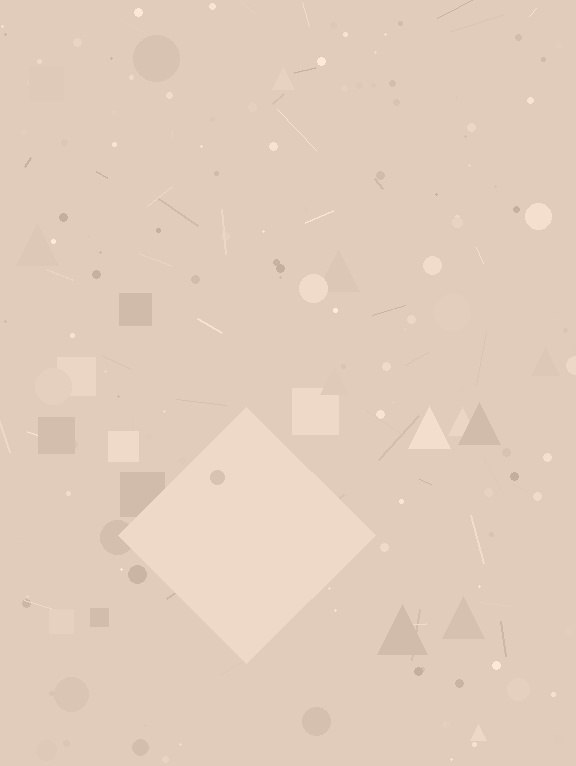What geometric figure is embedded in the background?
A diamond is embedded in the background.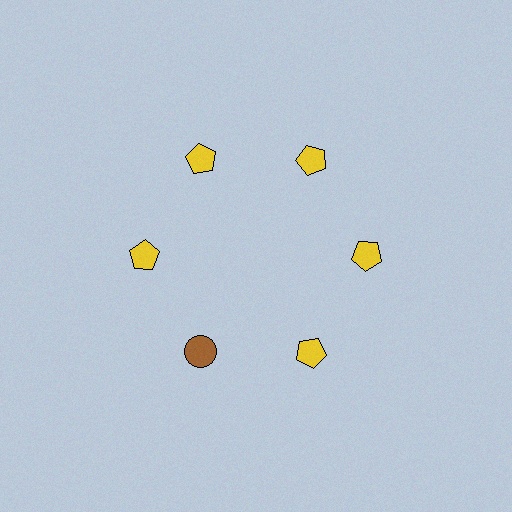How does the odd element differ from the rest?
It differs in both color (brown instead of yellow) and shape (circle instead of pentagon).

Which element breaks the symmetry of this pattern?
The brown circle at roughly the 7 o'clock position breaks the symmetry. All other shapes are yellow pentagons.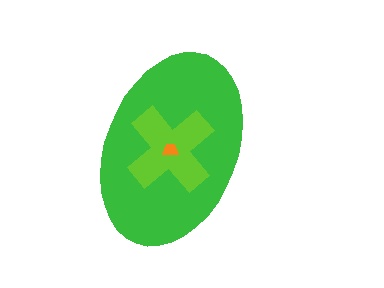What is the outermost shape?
The green ellipse.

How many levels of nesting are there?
3.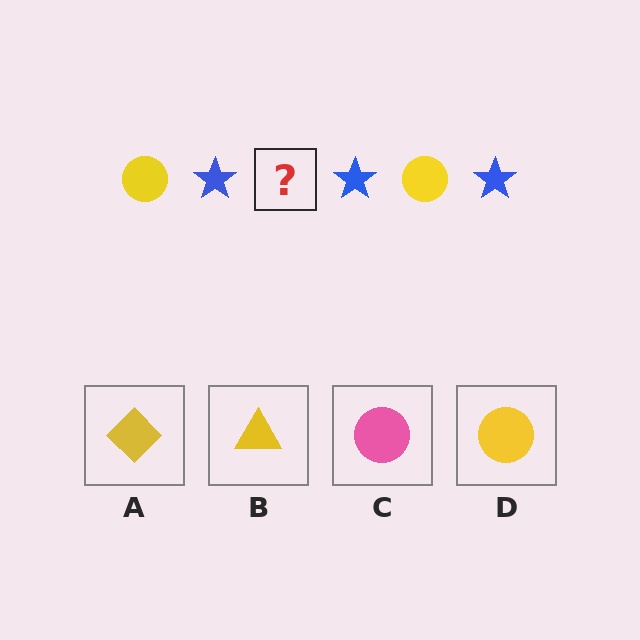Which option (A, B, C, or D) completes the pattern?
D.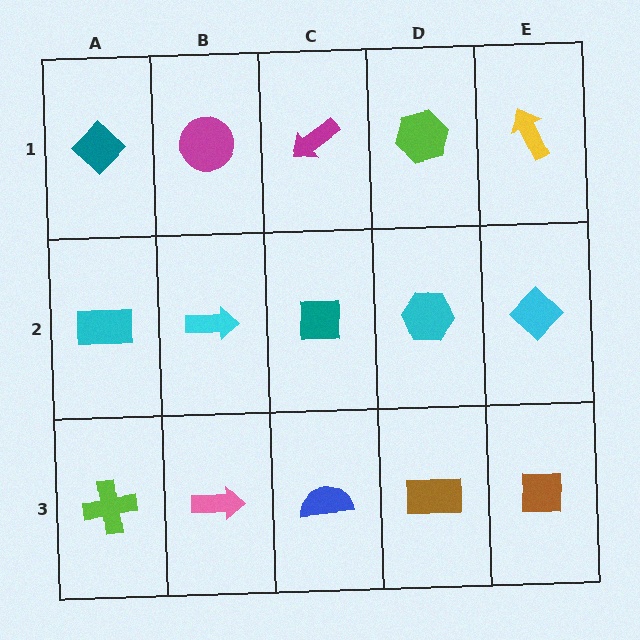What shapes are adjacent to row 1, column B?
A cyan arrow (row 2, column B), a teal diamond (row 1, column A), a magenta arrow (row 1, column C).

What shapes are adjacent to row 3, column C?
A teal square (row 2, column C), a pink arrow (row 3, column B), a brown rectangle (row 3, column D).